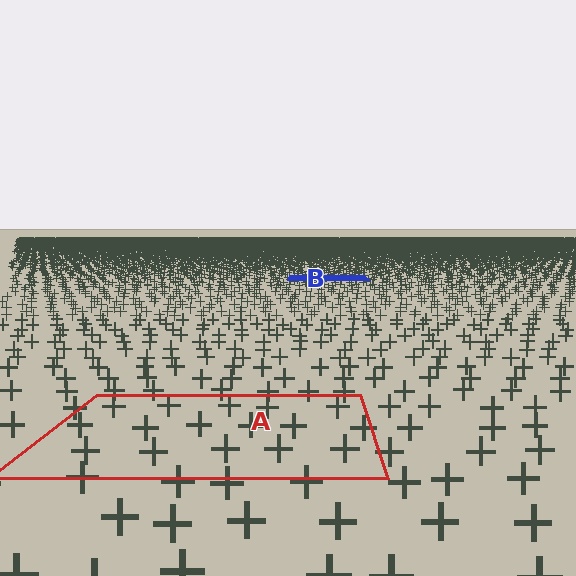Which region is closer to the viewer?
Region A is closer. The texture elements there are larger and more spread out.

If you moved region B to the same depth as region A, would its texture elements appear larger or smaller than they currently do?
They would appear larger. At a closer depth, the same texture elements are projected at a bigger on-screen size.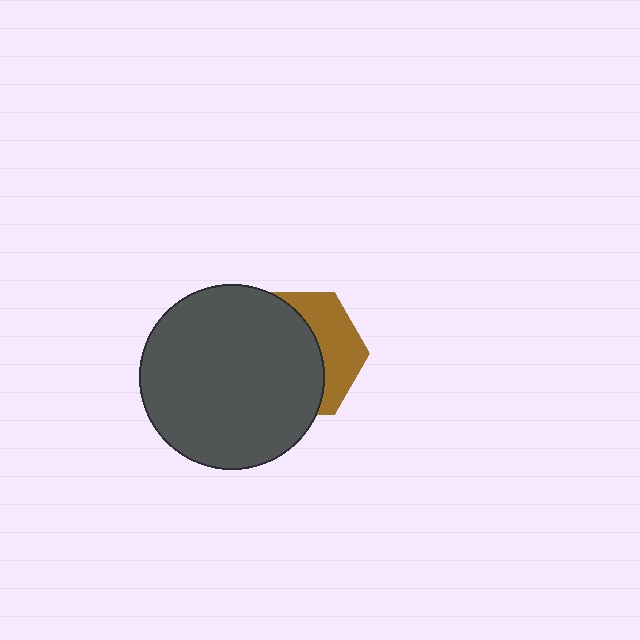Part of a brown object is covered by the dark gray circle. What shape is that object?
It is a hexagon.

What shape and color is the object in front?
The object in front is a dark gray circle.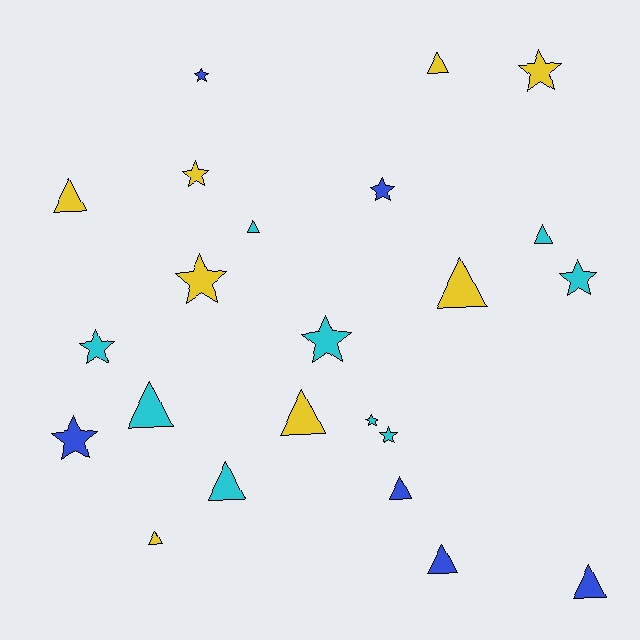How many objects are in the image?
There are 23 objects.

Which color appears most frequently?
Cyan, with 9 objects.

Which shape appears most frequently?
Triangle, with 12 objects.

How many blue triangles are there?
There are 3 blue triangles.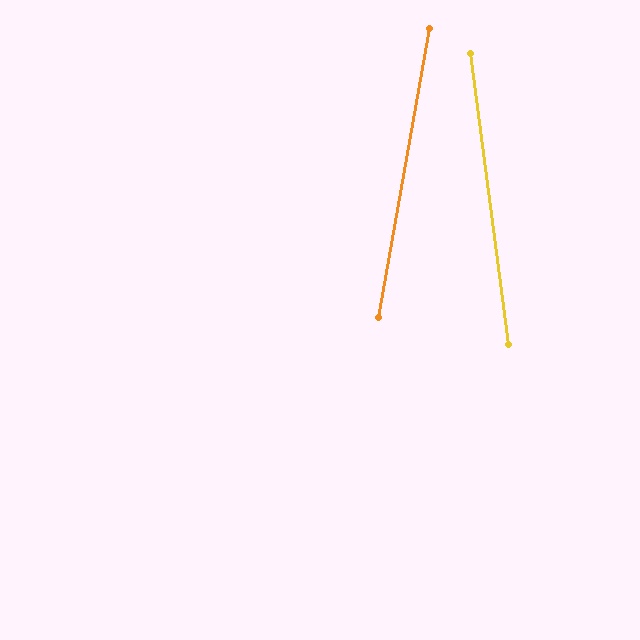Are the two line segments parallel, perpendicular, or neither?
Neither parallel nor perpendicular — they differ by about 18°.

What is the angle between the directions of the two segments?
Approximately 18 degrees.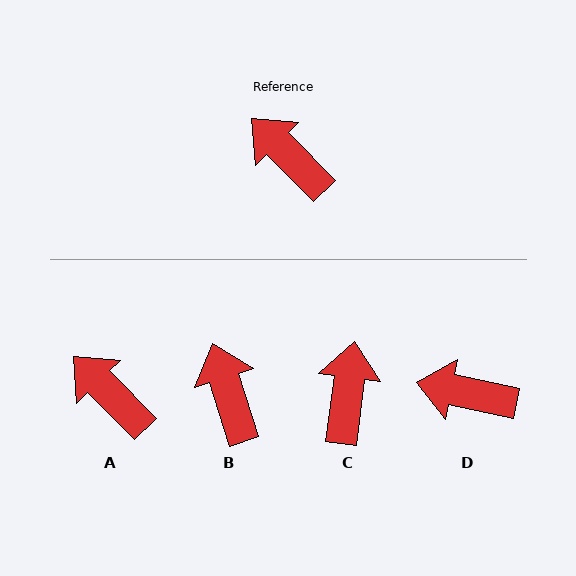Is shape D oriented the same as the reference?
No, it is off by about 33 degrees.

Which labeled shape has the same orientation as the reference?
A.